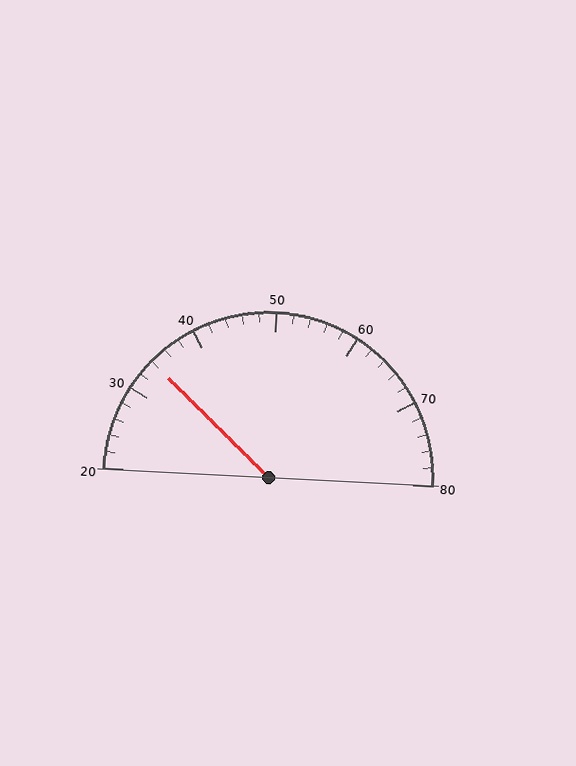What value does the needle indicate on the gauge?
The needle indicates approximately 34.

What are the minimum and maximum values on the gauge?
The gauge ranges from 20 to 80.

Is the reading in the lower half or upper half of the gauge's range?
The reading is in the lower half of the range (20 to 80).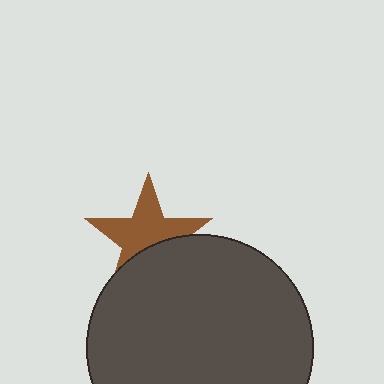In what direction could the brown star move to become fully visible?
The brown star could move up. That would shift it out from behind the dark gray circle entirely.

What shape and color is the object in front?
The object in front is a dark gray circle.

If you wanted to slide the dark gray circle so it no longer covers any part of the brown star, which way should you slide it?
Slide it down — that is the most direct way to separate the two shapes.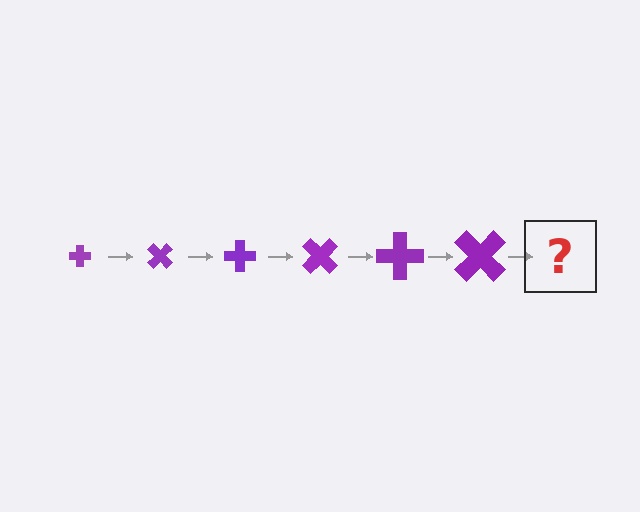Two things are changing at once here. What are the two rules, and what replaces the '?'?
The two rules are that the cross grows larger each step and it rotates 45 degrees each step. The '?' should be a cross, larger than the previous one and rotated 270 degrees from the start.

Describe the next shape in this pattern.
It should be a cross, larger than the previous one and rotated 270 degrees from the start.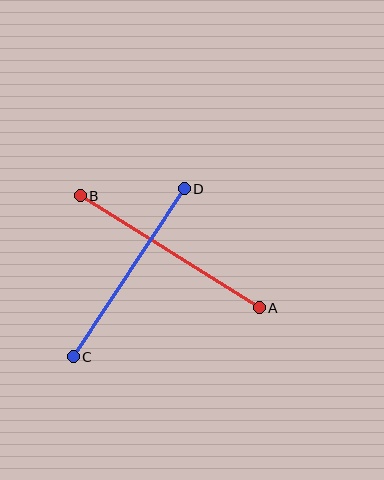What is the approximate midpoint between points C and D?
The midpoint is at approximately (129, 273) pixels.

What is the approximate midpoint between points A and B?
The midpoint is at approximately (170, 252) pixels.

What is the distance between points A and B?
The distance is approximately 211 pixels.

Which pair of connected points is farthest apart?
Points A and B are farthest apart.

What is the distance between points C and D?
The distance is approximately 201 pixels.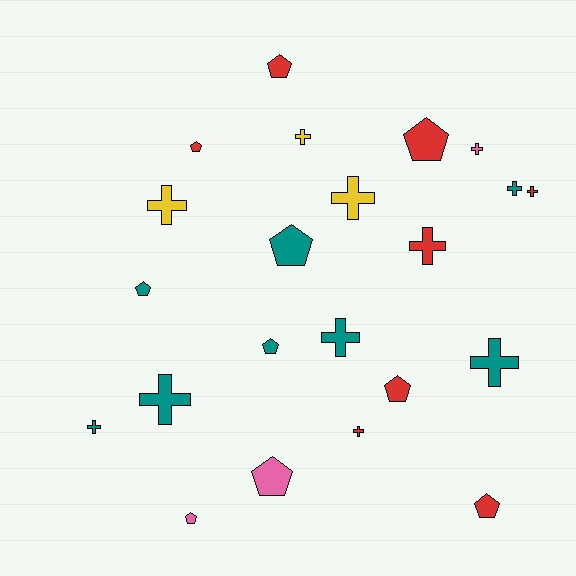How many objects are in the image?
There are 22 objects.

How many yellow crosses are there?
There are 3 yellow crosses.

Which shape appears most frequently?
Cross, with 12 objects.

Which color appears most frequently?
Red, with 8 objects.